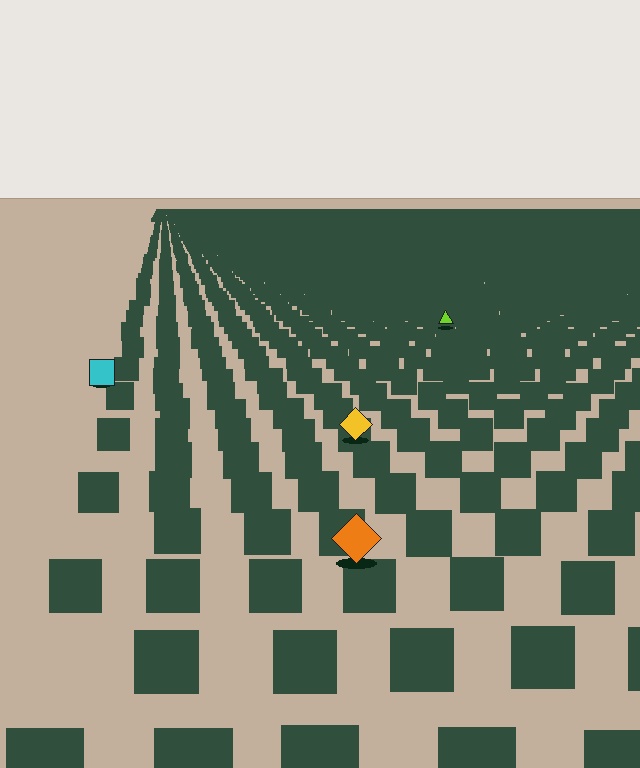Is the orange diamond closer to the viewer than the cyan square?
Yes. The orange diamond is closer — you can tell from the texture gradient: the ground texture is coarser near it.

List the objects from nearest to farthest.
From nearest to farthest: the orange diamond, the yellow diamond, the cyan square, the lime triangle.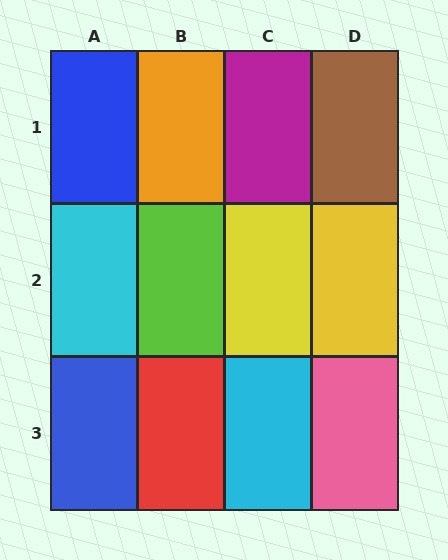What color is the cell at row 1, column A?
Blue.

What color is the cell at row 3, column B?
Red.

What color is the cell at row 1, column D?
Brown.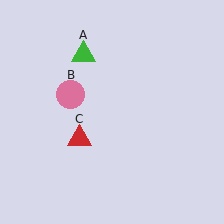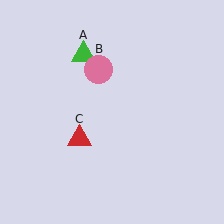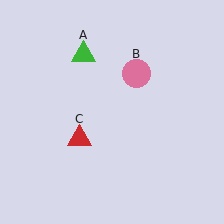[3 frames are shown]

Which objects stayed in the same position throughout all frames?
Green triangle (object A) and red triangle (object C) remained stationary.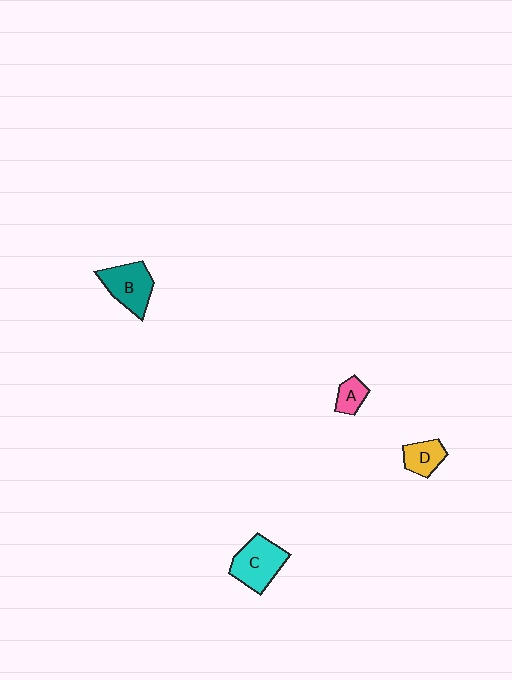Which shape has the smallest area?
Shape A (pink).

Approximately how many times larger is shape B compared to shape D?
Approximately 1.6 times.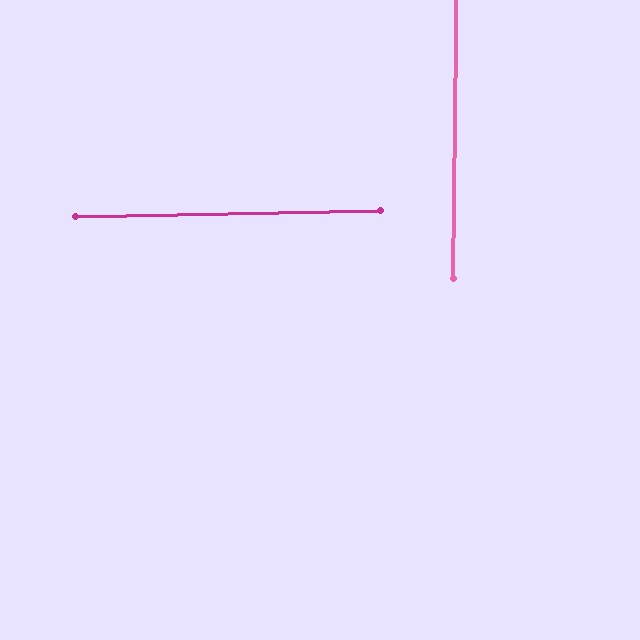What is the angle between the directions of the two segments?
Approximately 88 degrees.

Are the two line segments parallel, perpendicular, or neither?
Perpendicular — they meet at approximately 88°.